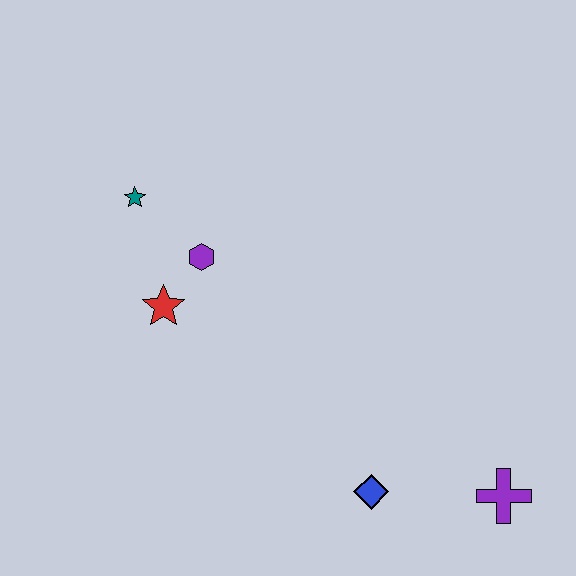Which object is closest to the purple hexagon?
The red star is closest to the purple hexagon.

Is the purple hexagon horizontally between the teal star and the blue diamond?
Yes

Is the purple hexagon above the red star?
Yes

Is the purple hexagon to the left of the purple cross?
Yes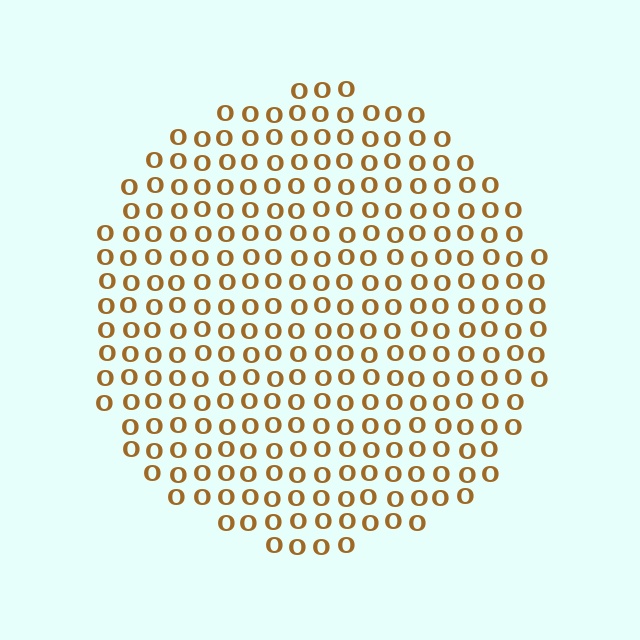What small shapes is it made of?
It is made of small letter O's.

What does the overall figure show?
The overall figure shows a circle.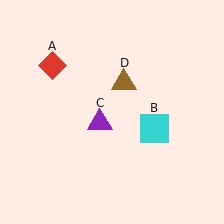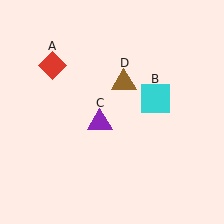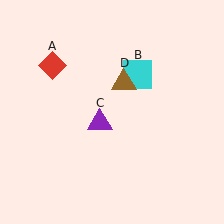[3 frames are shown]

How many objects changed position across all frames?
1 object changed position: cyan square (object B).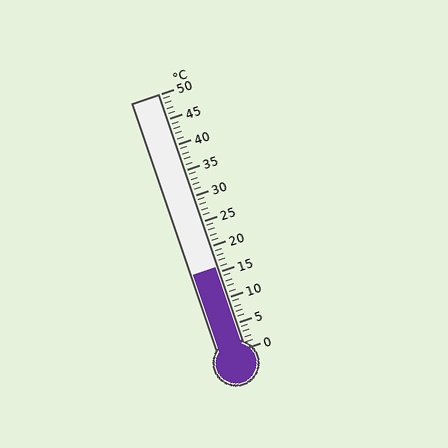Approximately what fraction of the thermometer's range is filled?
The thermometer is filled to approximately 30% of its range.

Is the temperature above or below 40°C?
The temperature is below 40°C.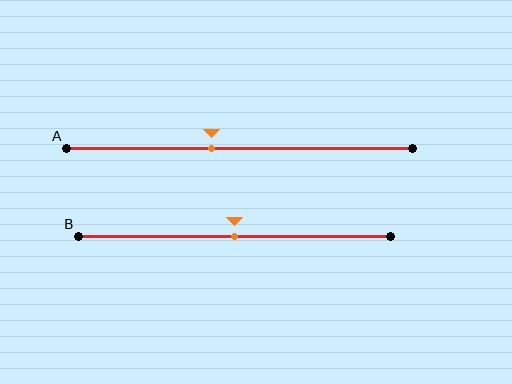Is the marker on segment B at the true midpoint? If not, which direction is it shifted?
Yes, the marker on segment B is at the true midpoint.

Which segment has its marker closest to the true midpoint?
Segment B has its marker closest to the true midpoint.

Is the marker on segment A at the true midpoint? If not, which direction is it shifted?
No, the marker on segment A is shifted to the left by about 8% of the segment length.